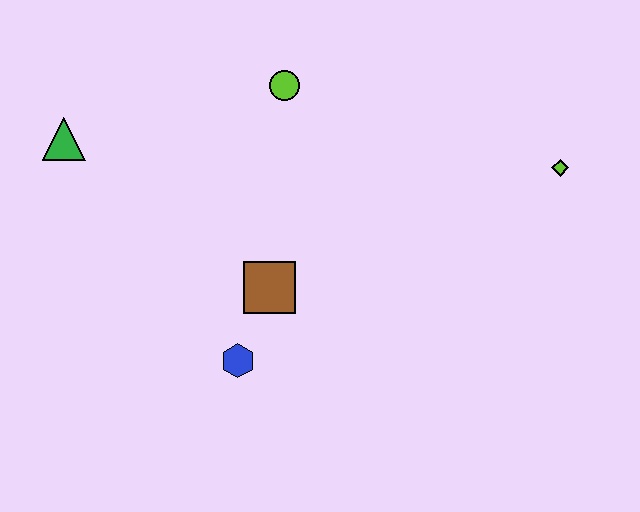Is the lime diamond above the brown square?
Yes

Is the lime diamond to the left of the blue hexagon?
No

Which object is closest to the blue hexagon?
The brown square is closest to the blue hexagon.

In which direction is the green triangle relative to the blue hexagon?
The green triangle is above the blue hexagon.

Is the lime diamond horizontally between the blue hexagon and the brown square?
No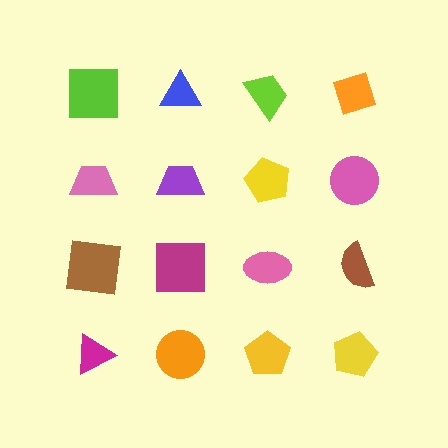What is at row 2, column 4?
A pink circle.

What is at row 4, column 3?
A yellow pentagon.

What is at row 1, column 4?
An orange diamond.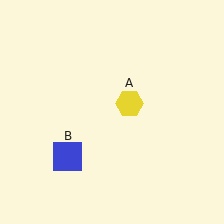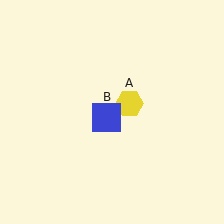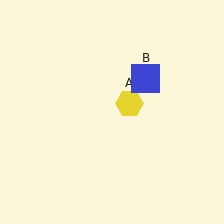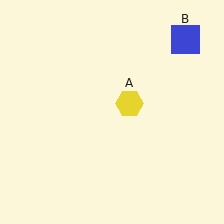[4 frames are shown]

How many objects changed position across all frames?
1 object changed position: blue square (object B).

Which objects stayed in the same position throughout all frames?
Yellow hexagon (object A) remained stationary.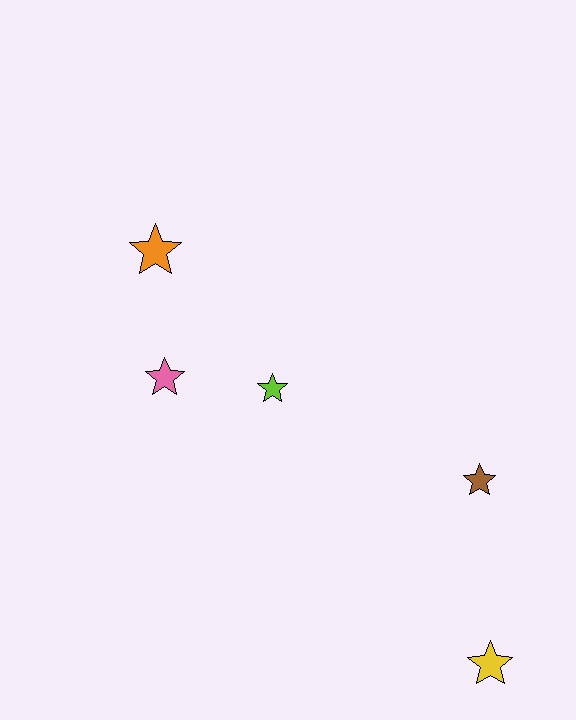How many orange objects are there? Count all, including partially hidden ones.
There is 1 orange object.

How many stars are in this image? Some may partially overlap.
There are 5 stars.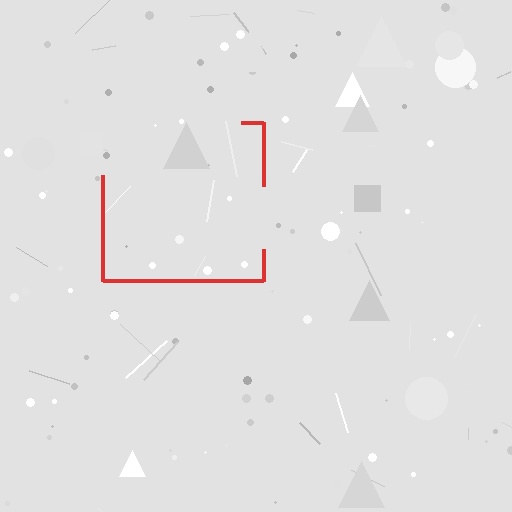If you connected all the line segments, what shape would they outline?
They would outline a square.